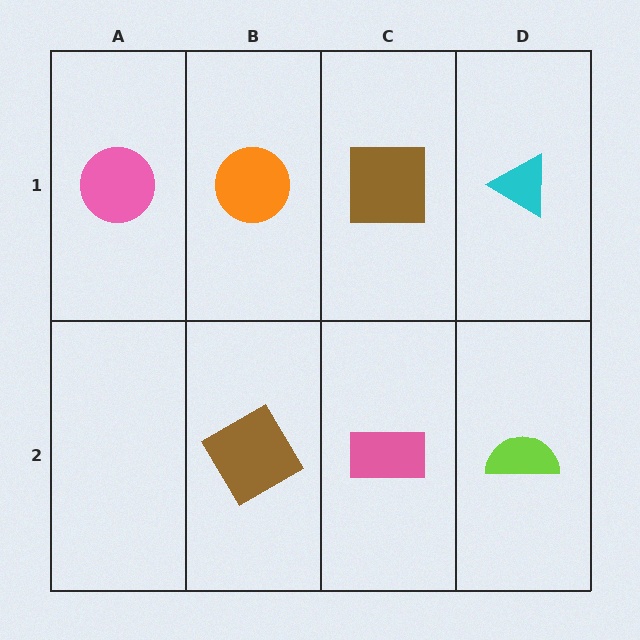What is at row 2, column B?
A brown diamond.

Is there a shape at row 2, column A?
No, that cell is empty.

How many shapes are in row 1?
4 shapes.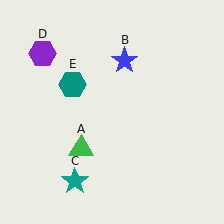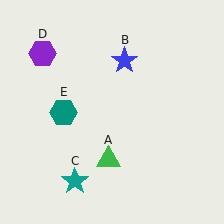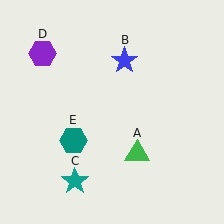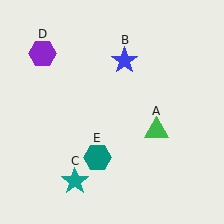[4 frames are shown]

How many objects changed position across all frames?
2 objects changed position: green triangle (object A), teal hexagon (object E).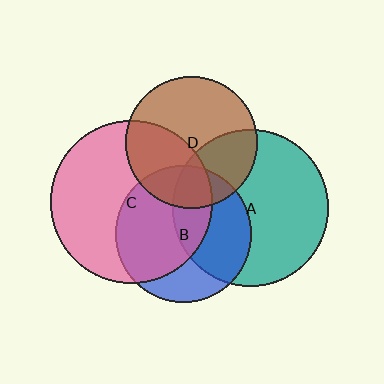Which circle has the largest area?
Circle C (pink).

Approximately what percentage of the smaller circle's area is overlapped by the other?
Approximately 40%.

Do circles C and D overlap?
Yes.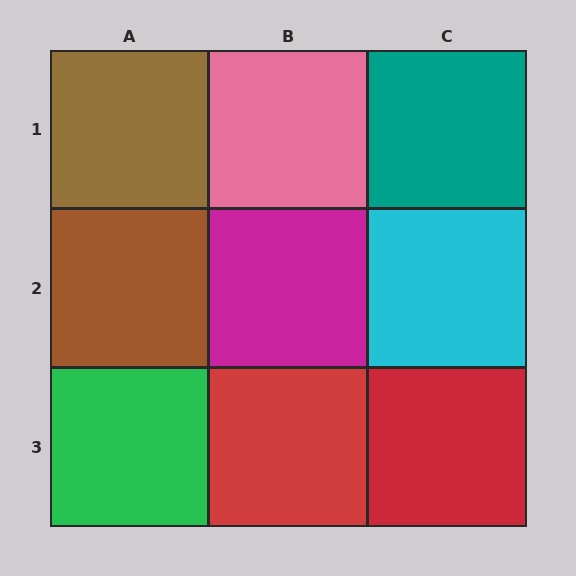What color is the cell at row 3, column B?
Red.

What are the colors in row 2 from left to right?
Brown, magenta, cyan.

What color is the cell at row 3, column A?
Green.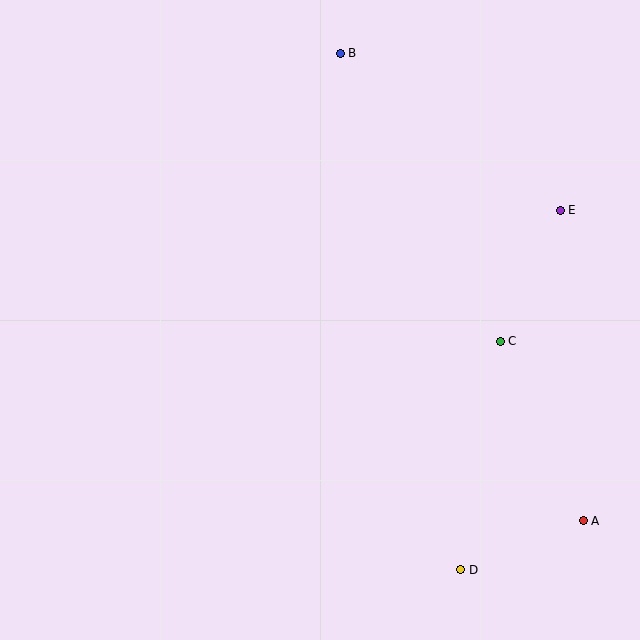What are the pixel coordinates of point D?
Point D is at (461, 570).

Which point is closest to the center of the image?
Point C at (500, 341) is closest to the center.